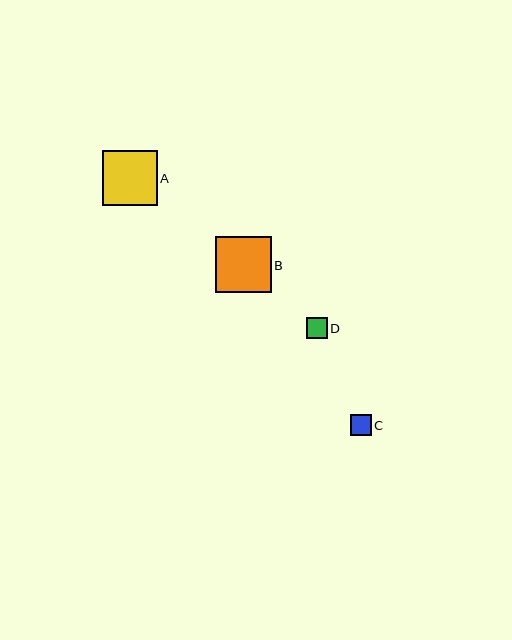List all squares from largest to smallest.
From largest to smallest: B, A, D, C.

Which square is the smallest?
Square C is the smallest with a size of approximately 20 pixels.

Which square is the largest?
Square B is the largest with a size of approximately 56 pixels.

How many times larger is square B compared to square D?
Square B is approximately 2.7 times the size of square D.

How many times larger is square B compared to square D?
Square B is approximately 2.7 times the size of square D.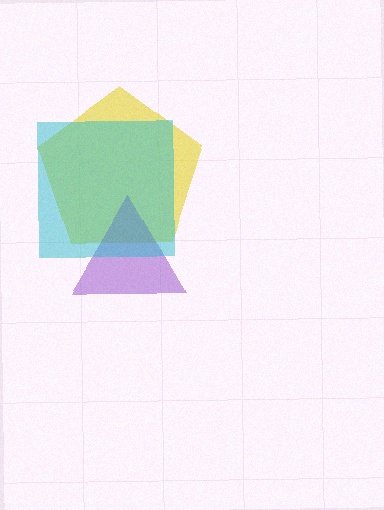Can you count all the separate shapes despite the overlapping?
Yes, there are 3 separate shapes.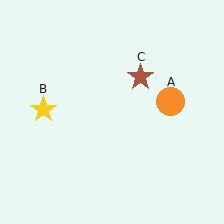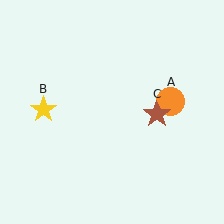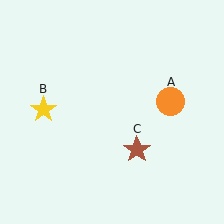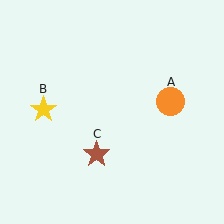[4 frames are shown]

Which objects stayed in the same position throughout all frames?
Orange circle (object A) and yellow star (object B) remained stationary.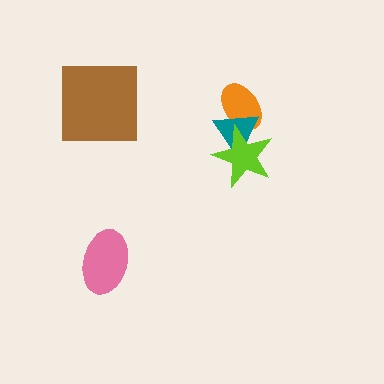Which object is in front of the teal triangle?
The lime star is in front of the teal triangle.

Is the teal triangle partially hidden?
Yes, it is partially covered by another shape.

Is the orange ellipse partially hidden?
Yes, it is partially covered by another shape.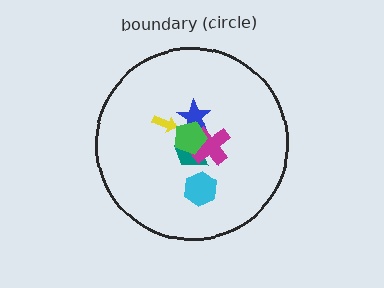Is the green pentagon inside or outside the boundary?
Inside.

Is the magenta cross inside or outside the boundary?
Inside.